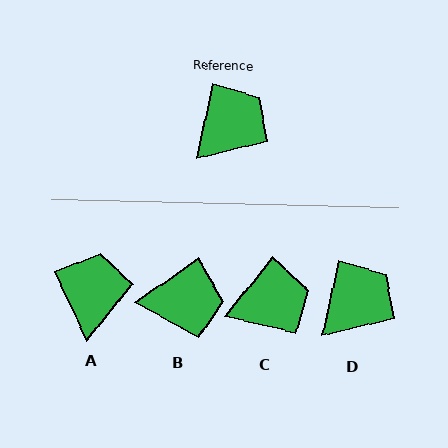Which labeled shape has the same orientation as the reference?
D.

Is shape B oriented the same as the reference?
No, it is off by about 43 degrees.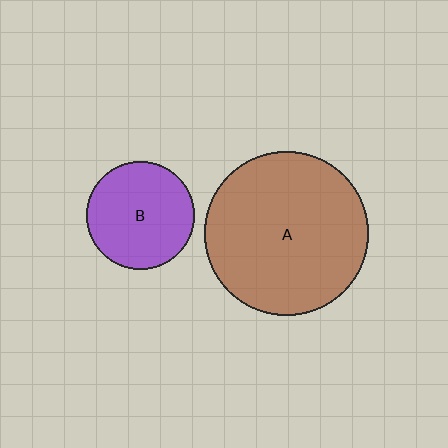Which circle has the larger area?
Circle A (brown).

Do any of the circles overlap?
No, none of the circles overlap.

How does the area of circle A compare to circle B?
Approximately 2.3 times.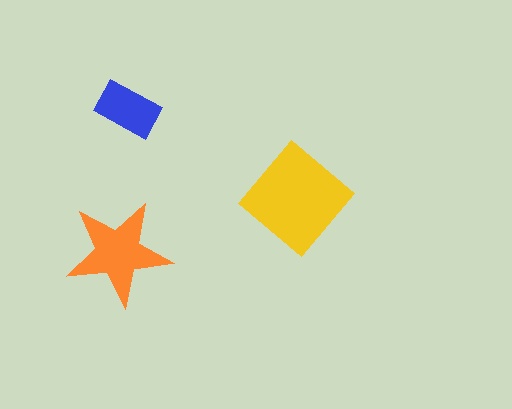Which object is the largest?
The yellow diamond.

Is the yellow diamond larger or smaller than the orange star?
Larger.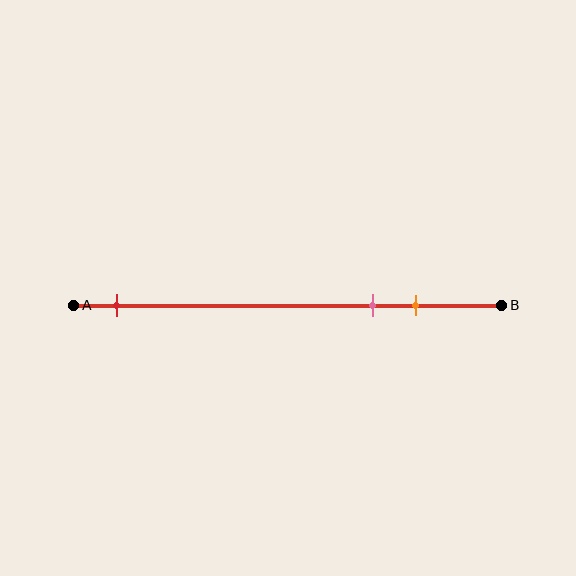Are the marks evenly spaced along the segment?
No, the marks are not evenly spaced.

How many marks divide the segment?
There are 3 marks dividing the segment.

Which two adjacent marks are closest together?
The pink and orange marks are the closest adjacent pair.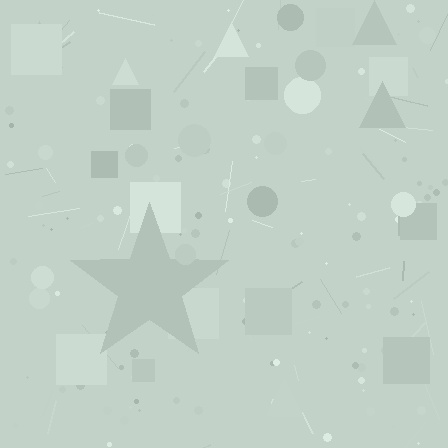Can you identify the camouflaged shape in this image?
The camouflaged shape is a star.